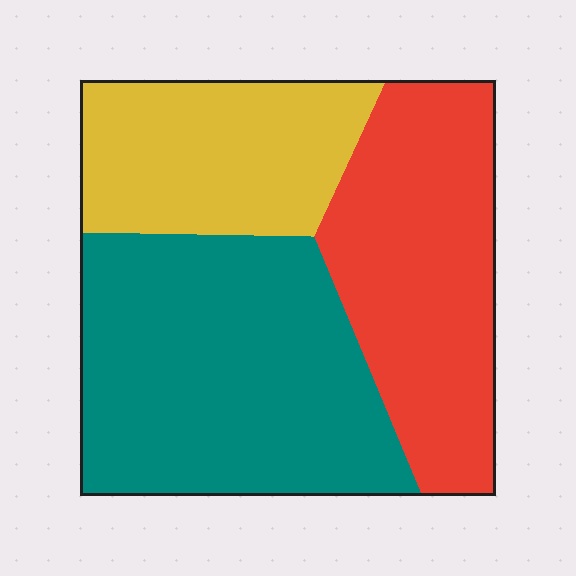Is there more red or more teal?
Teal.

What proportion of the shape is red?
Red covers about 30% of the shape.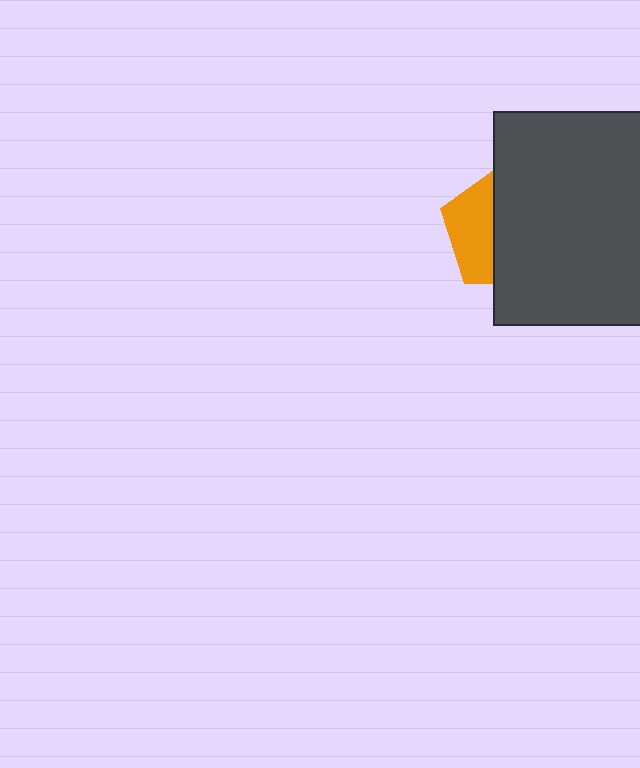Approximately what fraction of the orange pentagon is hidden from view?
Roughly 62% of the orange pentagon is hidden behind the dark gray rectangle.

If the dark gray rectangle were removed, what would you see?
You would see the complete orange pentagon.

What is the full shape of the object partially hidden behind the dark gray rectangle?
The partially hidden object is an orange pentagon.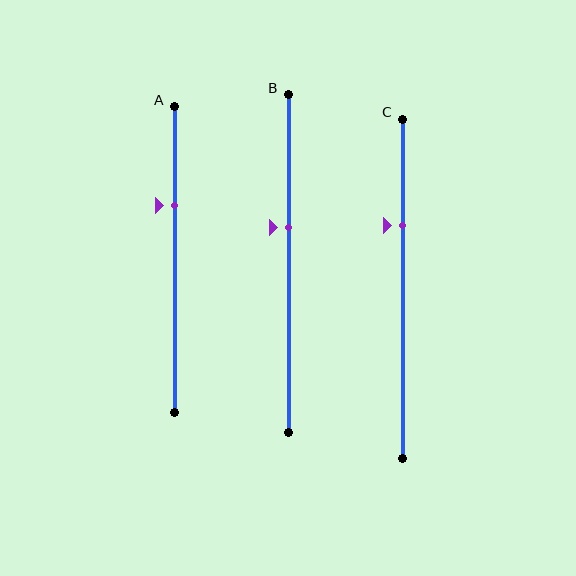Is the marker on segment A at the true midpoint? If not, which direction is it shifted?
No, the marker on segment A is shifted upward by about 18% of the segment length.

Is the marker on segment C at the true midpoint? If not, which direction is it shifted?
No, the marker on segment C is shifted upward by about 19% of the segment length.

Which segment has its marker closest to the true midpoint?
Segment B has its marker closest to the true midpoint.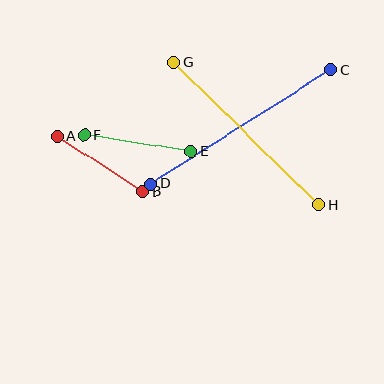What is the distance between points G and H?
The distance is approximately 203 pixels.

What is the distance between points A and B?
The distance is approximately 102 pixels.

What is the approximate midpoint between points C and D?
The midpoint is at approximately (241, 127) pixels.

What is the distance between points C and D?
The distance is approximately 213 pixels.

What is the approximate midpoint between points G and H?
The midpoint is at approximately (246, 134) pixels.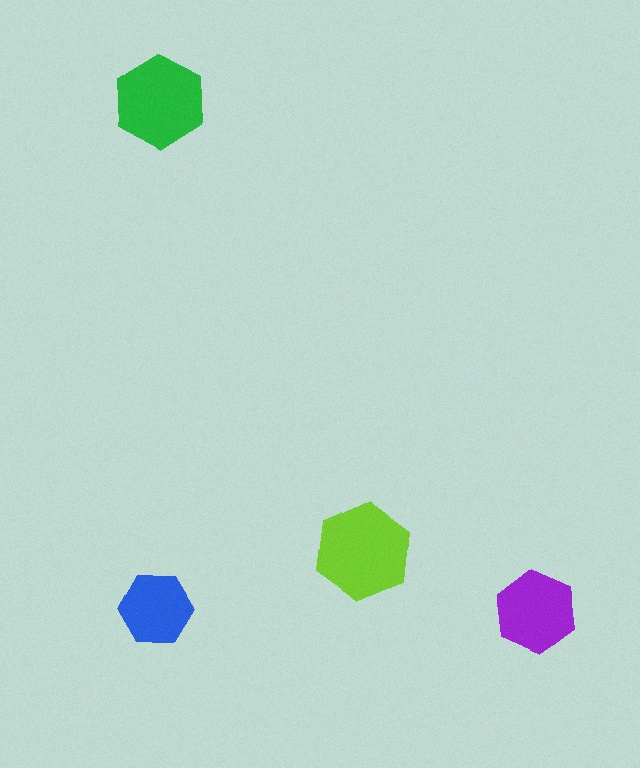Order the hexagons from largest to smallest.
the lime one, the green one, the purple one, the blue one.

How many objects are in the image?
There are 4 objects in the image.